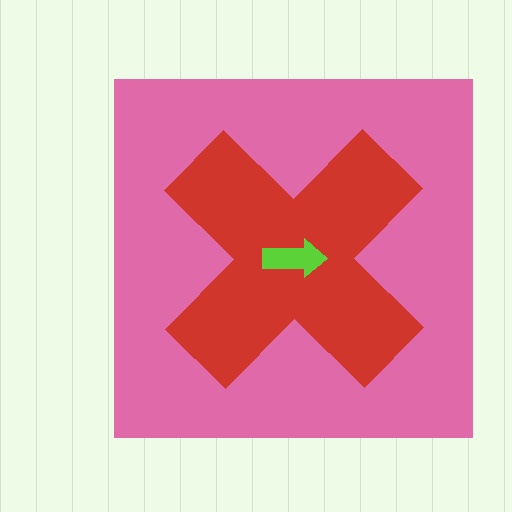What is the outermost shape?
The pink square.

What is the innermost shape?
The lime arrow.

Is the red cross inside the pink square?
Yes.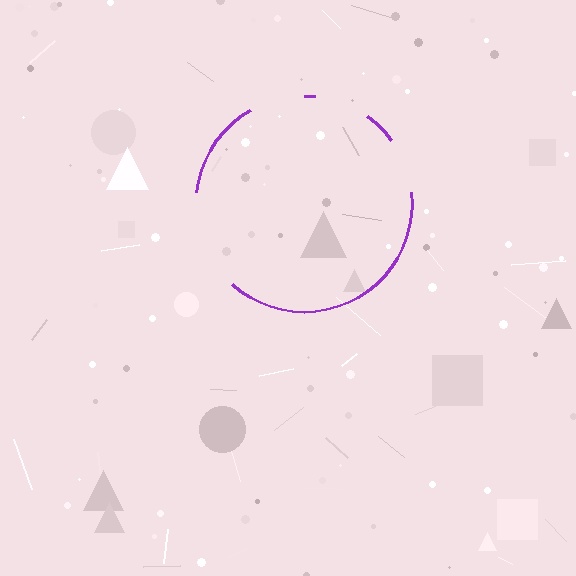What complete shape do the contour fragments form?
The contour fragments form a circle.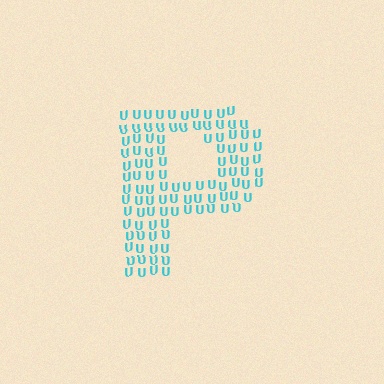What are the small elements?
The small elements are letter U's.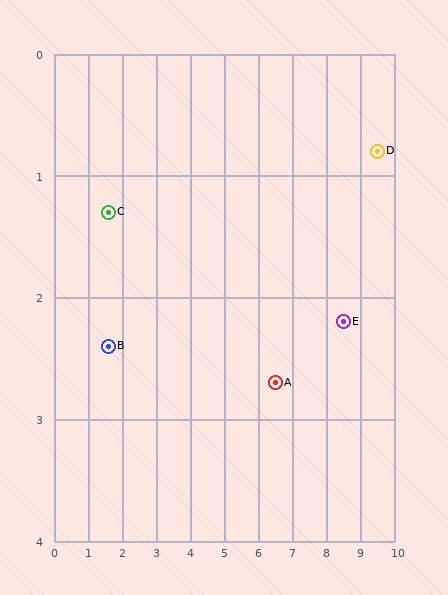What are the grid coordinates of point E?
Point E is at approximately (8.5, 2.2).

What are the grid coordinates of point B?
Point B is at approximately (1.6, 2.4).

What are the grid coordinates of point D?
Point D is at approximately (9.5, 0.8).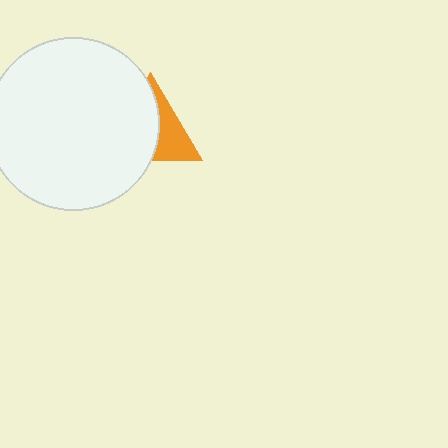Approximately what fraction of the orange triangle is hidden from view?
Roughly 60% of the orange triangle is hidden behind the white circle.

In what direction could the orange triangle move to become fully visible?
The orange triangle could move right. That would shift it out from behind the white circle entirely.